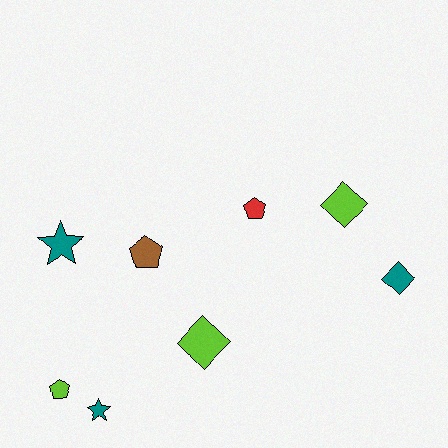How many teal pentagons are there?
There are no teal pentagons.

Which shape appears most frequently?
Diamond, with 3 objects.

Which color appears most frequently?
Teal, with 3 objects.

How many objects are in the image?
There are 8 objects.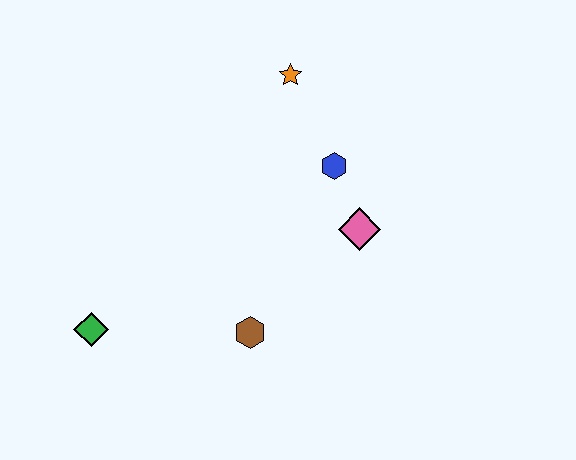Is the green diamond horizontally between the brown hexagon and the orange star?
No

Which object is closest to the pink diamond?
The blue hexagon is closest to the pink diamond.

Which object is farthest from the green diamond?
The orange star is farthest from the green diamond.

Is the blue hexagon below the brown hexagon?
No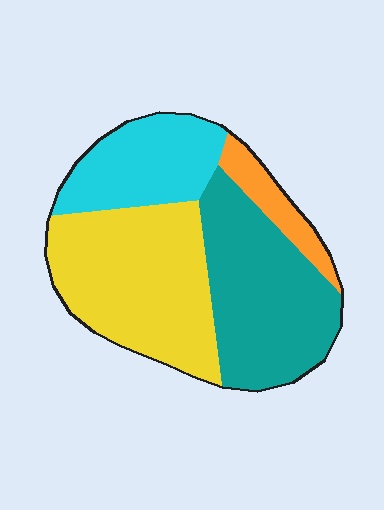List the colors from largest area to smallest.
From largest to smallest: yellow, teal, cyan, orange.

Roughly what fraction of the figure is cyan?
Cyan covers about 20% of the figure.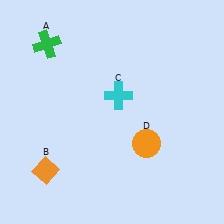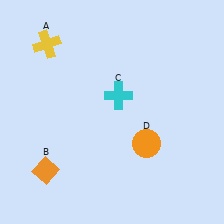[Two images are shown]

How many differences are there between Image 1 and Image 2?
There is 1 difference between the two images.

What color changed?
The cross (A) changed from green in Image 1 to yellow in Image 2.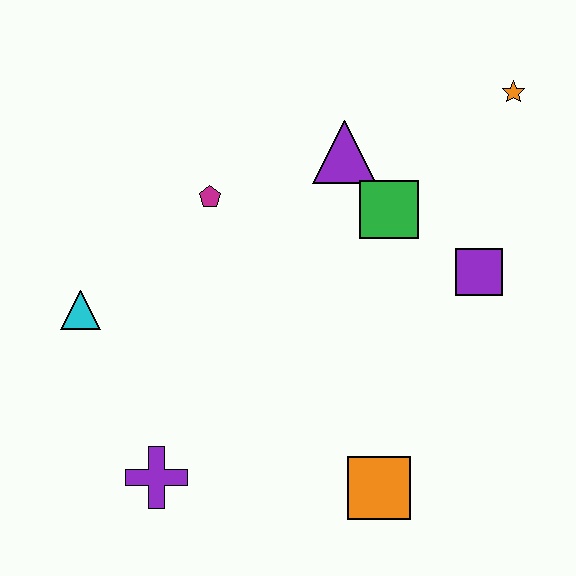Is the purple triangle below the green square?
No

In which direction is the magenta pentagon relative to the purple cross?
The magenta pentagon is above the purple cross.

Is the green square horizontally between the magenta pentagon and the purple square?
Yes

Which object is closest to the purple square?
The green square is closest to the purple square.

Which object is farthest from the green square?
The purple cross is farthest from the green square.